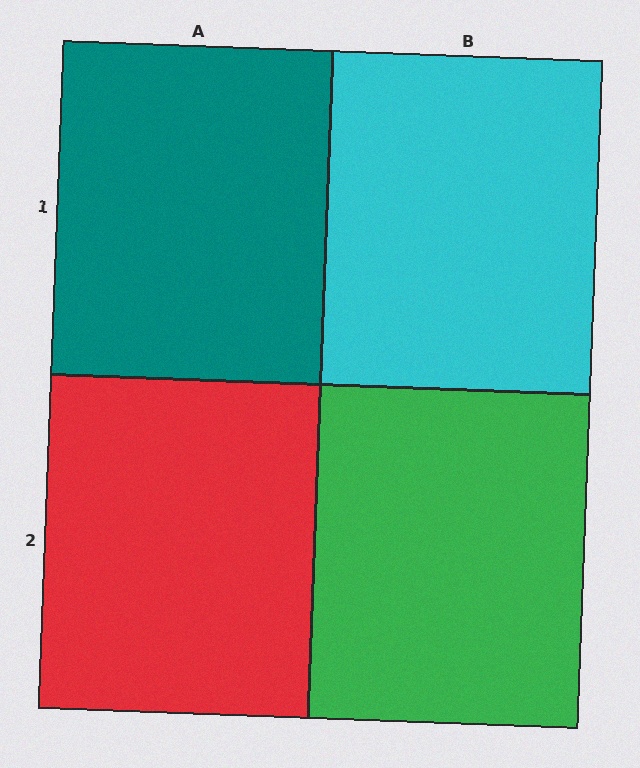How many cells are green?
1 cell is green.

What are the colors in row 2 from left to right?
Red, green.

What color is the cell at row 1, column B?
Cyan.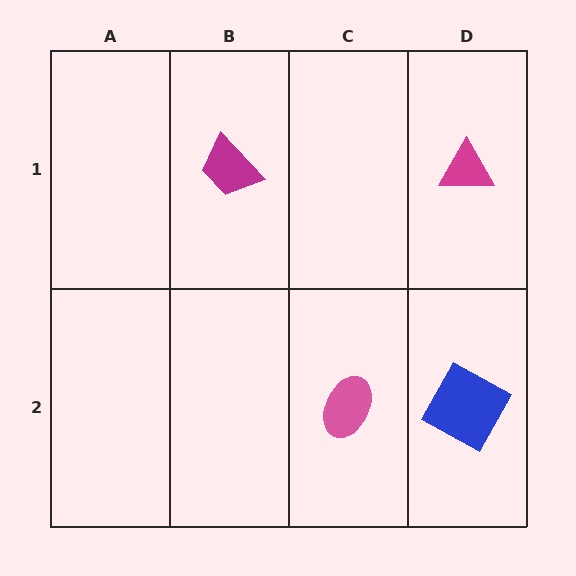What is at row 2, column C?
A pink ellipse.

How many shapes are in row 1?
2 shapes.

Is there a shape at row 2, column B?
No, that cell is empty.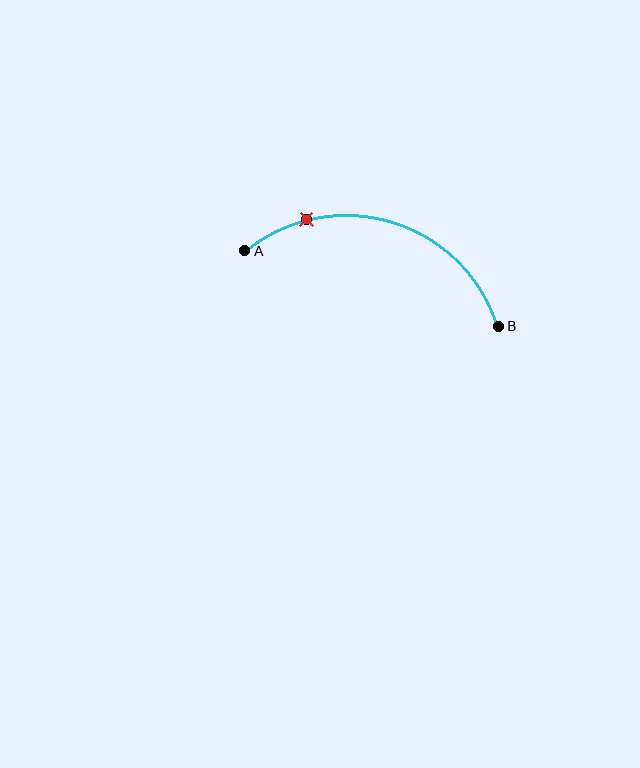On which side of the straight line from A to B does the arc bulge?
The arc bulges above the straight line connecting A and B.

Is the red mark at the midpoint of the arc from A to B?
No. The red mark lies on the arc but is closer to endpoint A. The arc midpoint would be at the point on the curve equidistant along the arc from both A and B.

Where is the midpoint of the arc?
The arc midpoint is the point on the curve farthest from the straight line joining A and B. It sits above that line.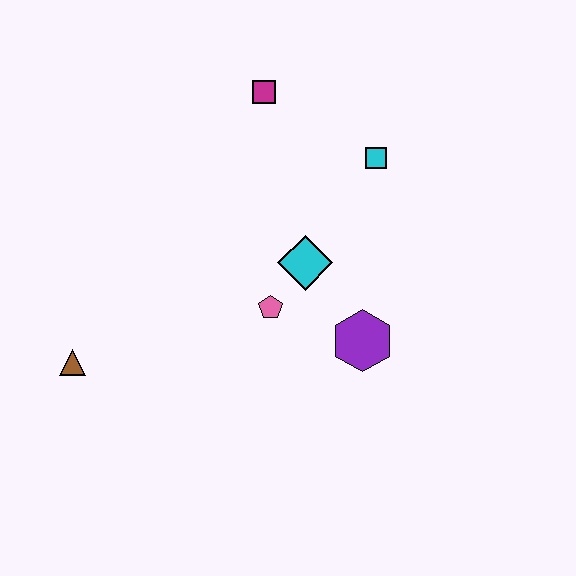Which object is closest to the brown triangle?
The pink pentagon is closest to the brown triangle.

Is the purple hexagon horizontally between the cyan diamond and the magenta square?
No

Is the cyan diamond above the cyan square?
No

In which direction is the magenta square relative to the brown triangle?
The magenta square is above the brown triangle.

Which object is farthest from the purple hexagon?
The brown triangle is farthest from the purple hexagon.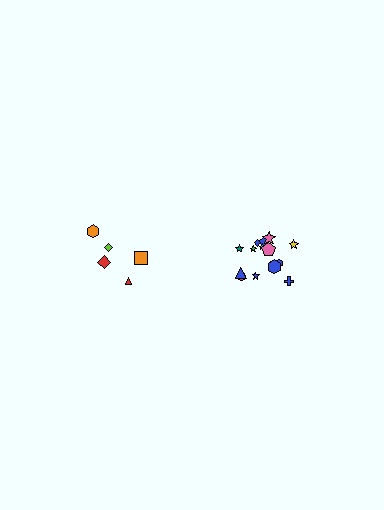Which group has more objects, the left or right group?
The right group.